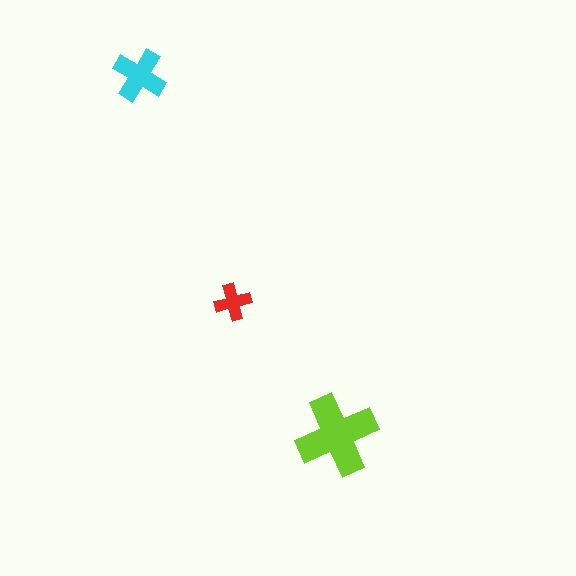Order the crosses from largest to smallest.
the lime one, the cyan one, the red one.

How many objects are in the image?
There are 3 objects in the image.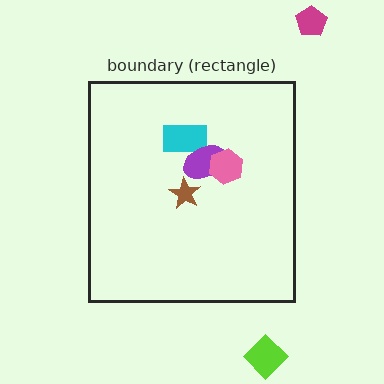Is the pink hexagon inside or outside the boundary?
Inside.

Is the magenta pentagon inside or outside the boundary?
Outside.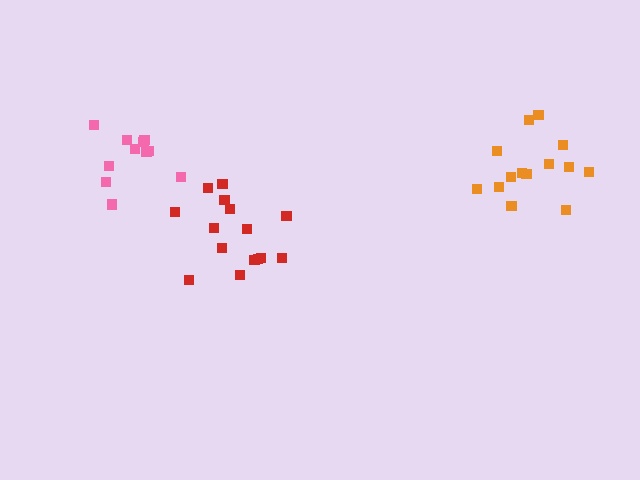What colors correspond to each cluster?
The clusters are colored: red, pink, orange.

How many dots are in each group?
Group 1: 15 dots, Group 2: 11 dots, Group 3: 14 dots (40 total).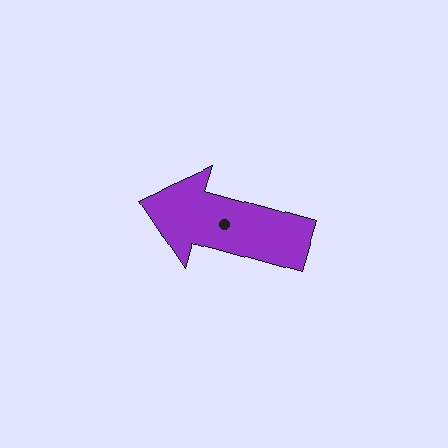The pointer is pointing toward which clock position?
Roughly 10 o'clock.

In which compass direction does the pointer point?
West.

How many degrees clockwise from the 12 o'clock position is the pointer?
Approximately 286 degrees.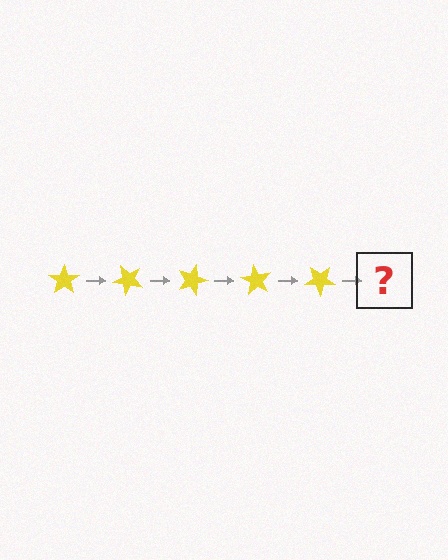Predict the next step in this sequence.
The next step is a yellow star rotated 225 degrees.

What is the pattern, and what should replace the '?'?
The pattern is that the star rotates 45 degrees each step. The '?' should be a yellow star rotated 225 degrees.